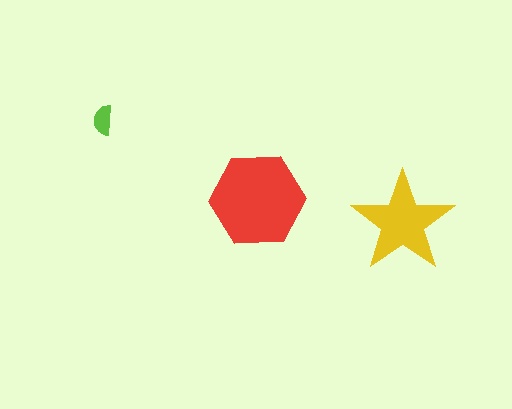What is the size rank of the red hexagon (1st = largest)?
1st.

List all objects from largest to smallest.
The red hexagon, the yellow star, the lime semicircle.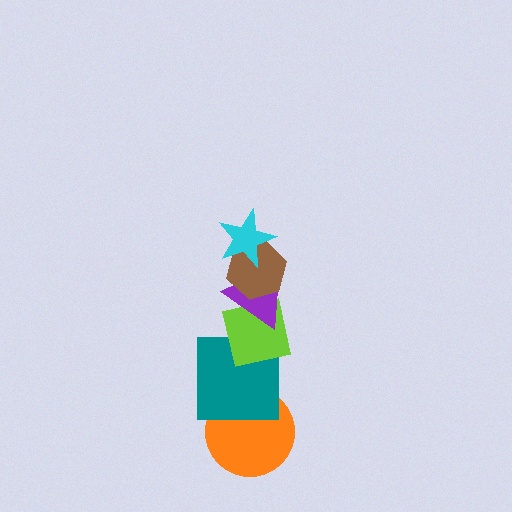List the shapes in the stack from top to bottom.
From top to bottom: the cyan star, the brown hexagon, the purple triangle, the lime square, the teal square, the orange circle.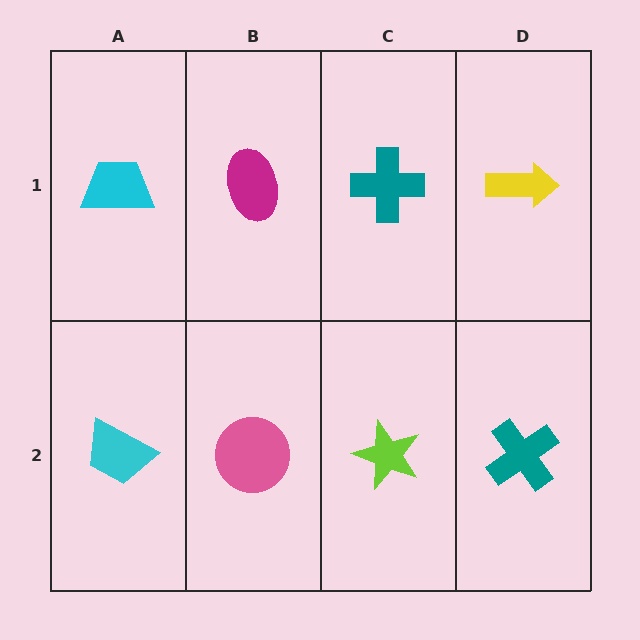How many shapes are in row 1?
4 shapes.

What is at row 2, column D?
A teal cross.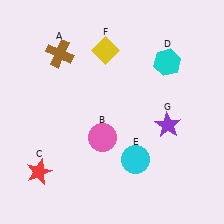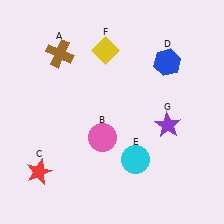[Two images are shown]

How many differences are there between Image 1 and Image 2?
There is 1 difference between the two images.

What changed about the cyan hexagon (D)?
In Image 1, D is cyan. In Image 2, it changed to blue.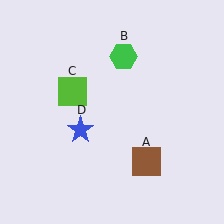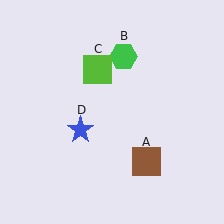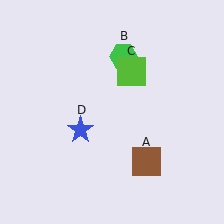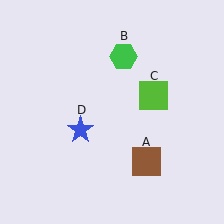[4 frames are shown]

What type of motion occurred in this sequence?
The lime square (object C) rotated clockwise around the center of the scene.